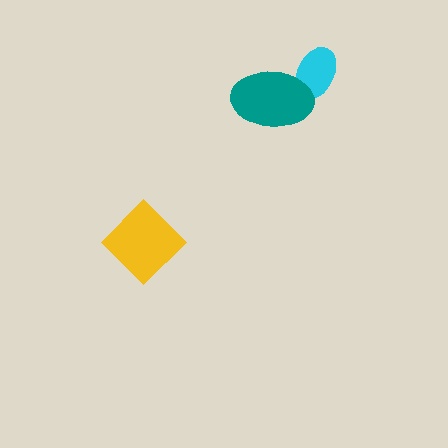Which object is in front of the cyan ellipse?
The teal ellipse is in front of the cyan ellipse.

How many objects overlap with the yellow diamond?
0 objects overlap with the yellow diamond.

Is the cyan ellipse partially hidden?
Yes, it is partially covered by another shape.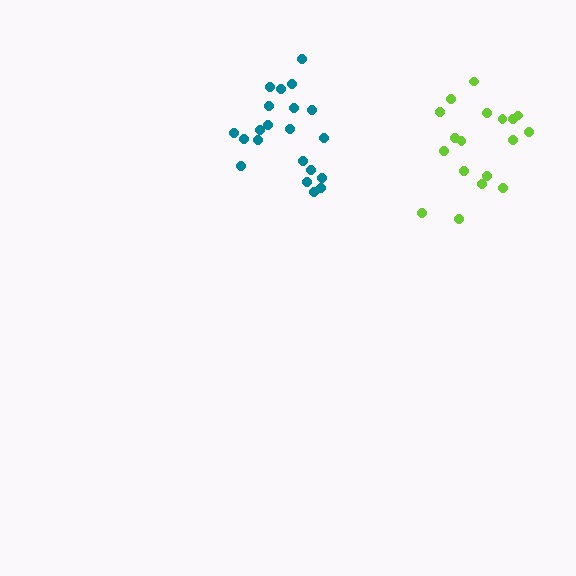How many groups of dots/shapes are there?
There are 2 groups.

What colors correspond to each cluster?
The clusters are colored: teal, lime.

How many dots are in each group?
Group 1: 21 dots, Group 2: 18 dots (39 total).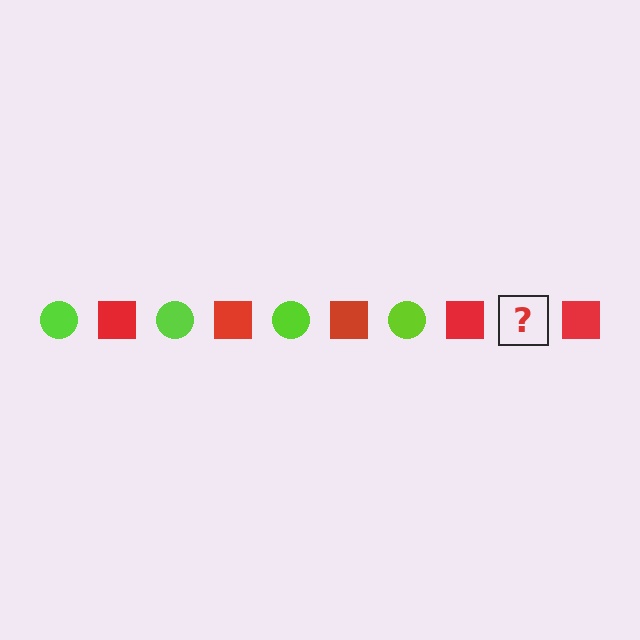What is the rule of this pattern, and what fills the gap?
The rule is that the pattern alternates between lime circle and red square. The gap should be filled with a lime circle.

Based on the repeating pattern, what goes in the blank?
The blank should be a lime circle.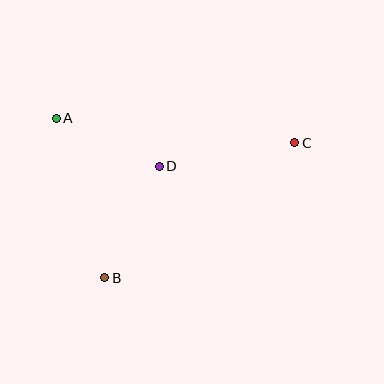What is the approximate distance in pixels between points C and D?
The distance between C and D is approximately 137 pixels.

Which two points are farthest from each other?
Points A and C are farthest from each other.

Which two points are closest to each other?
Points A and D are closest to each other.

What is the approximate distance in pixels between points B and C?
The distance between B and C is approximately 233 pixels.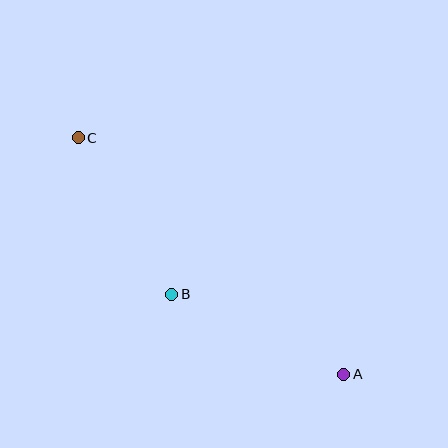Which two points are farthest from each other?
Points A and C are farthest from each other.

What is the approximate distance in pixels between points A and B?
The distance between A and B is approximately 189 pixels.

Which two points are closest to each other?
Points B and C are closest to each other.